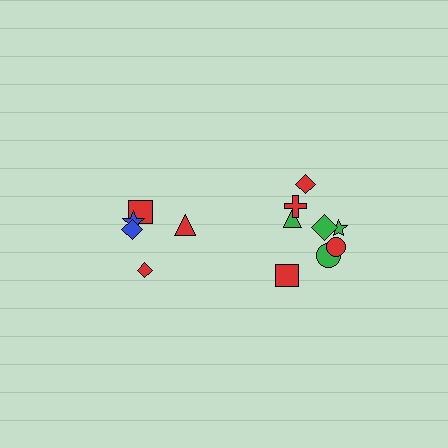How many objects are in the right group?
There are 8 objects.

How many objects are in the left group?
There are 5 objects.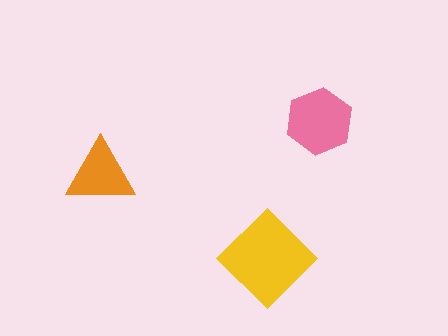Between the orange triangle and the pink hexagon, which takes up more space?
The pink hexagon.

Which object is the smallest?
The orange triangle.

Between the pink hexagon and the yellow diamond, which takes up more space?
The yellow diamond.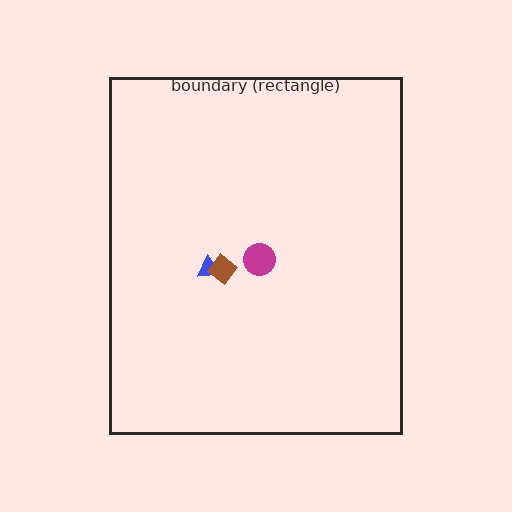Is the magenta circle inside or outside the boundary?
Inside.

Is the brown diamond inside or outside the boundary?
Inside.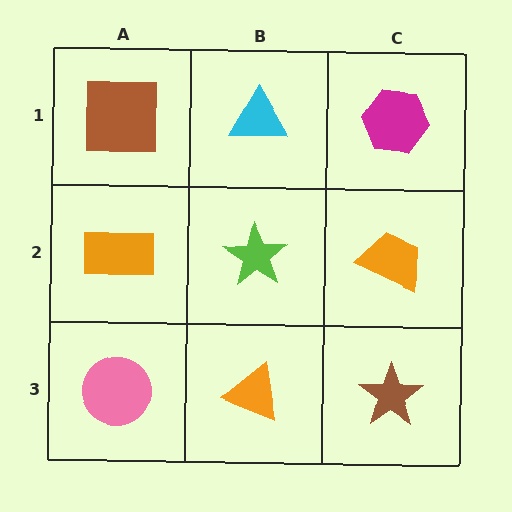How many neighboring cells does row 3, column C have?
2.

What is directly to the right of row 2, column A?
A lime star.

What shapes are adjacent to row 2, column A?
A brown square (row 1, column A), a pink circle (row 3, column A), a lime star (row 2, column B).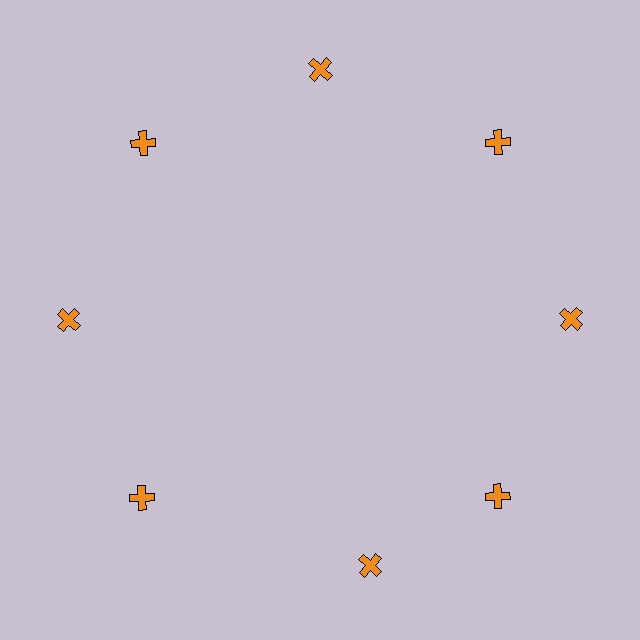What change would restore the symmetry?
The symmetry would be restored by rotating it back into even spacing with its neighbors so that all 8 crosses sit at equal angles and equal distance from the center.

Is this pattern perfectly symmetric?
No. The 8 orange crosses are arranged in a ring, but one element near the 6 o'clock position is rotated out of alignment along the ring, breaking the 8-fold rotational symmetry.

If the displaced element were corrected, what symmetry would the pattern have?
It would have 8-fold rotational symmetry — the pattern would map onto itself every 45 degrees.